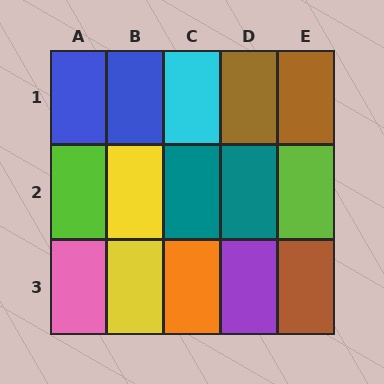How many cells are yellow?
2 cells are yellow.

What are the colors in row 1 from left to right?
Blue, blue, cyan, brown, brown.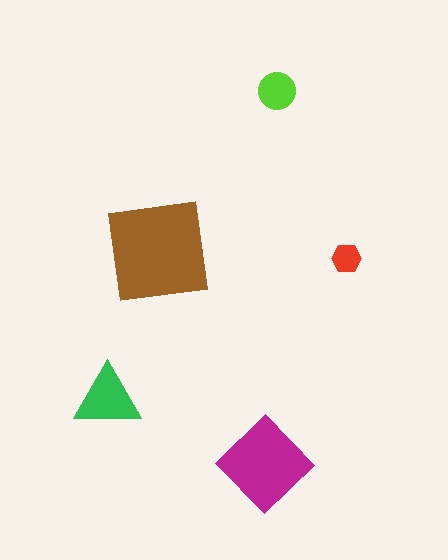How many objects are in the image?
There are 5 objects in the image.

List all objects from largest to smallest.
The brown square, the magenta diamond, the green triangle, the lime circle, the red hexagon.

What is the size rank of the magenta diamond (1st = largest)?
2nd.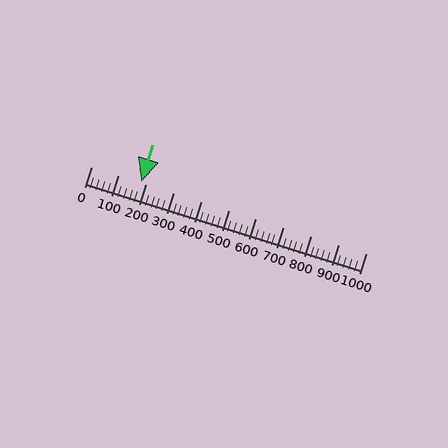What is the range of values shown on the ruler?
The ruler shows values from 0 to 1000.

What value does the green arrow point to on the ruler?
The green arrow points to approximately 181.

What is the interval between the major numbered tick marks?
The major tick marks are spaced 100 units apart.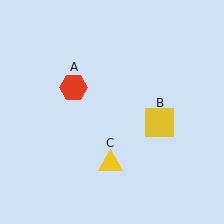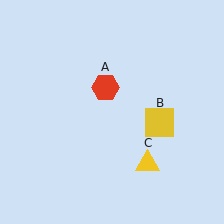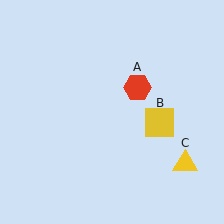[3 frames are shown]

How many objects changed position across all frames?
2 objects changed position: red hexagon (object A), yellow triangle (object C).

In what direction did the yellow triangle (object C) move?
The yellow triangle (object C) moved right.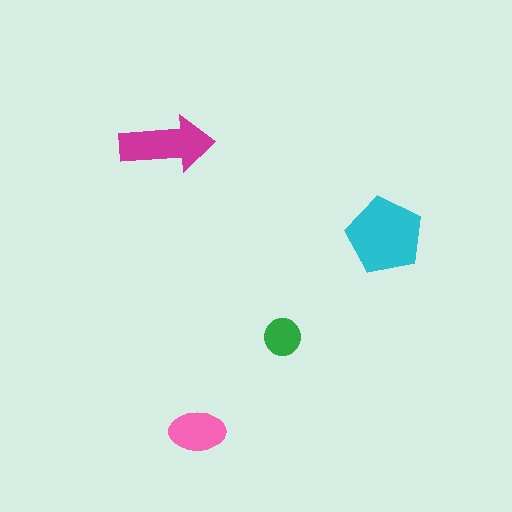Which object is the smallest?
The green circle.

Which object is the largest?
The cyan pentagon.